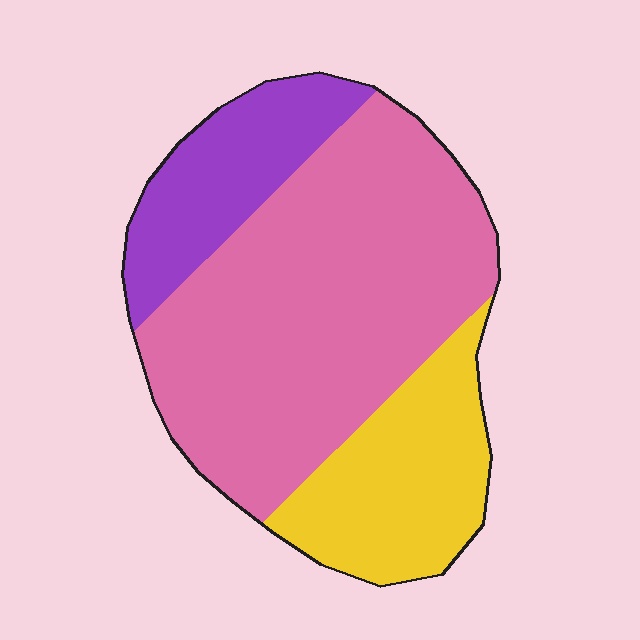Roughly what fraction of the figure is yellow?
Yellow takes up between a sixth and a third of the figure.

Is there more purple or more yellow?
Yellow.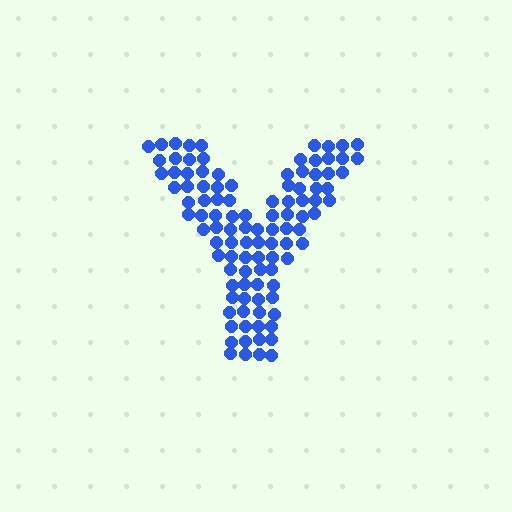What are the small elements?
The small elements are circles.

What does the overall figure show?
The overall figure shows the letter Y.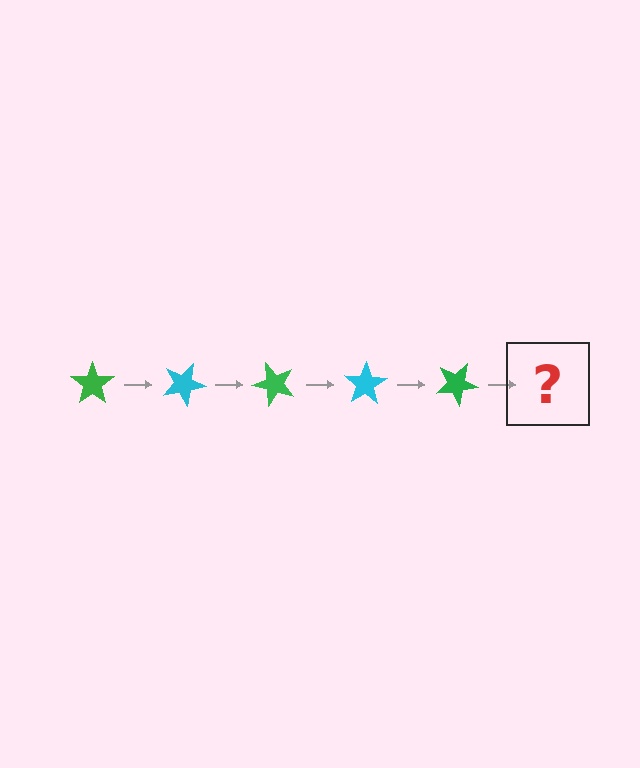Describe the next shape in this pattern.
It should be a cyan star, rotated 125 degrees from the start.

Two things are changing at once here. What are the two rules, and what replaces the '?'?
The two rules are that it rotates 25 degrees each step and the color cycles through green and cyan. The '?' should be a cyan star, rotated 125 degrees from the start.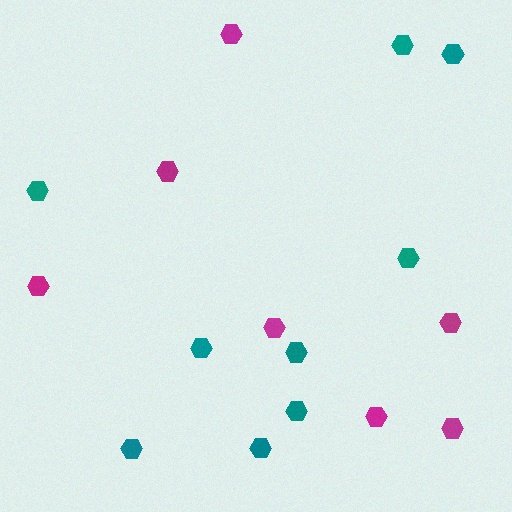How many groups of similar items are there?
There are 2 groups: one group of magenta hexagons (7) and one group of teal hexagons (9).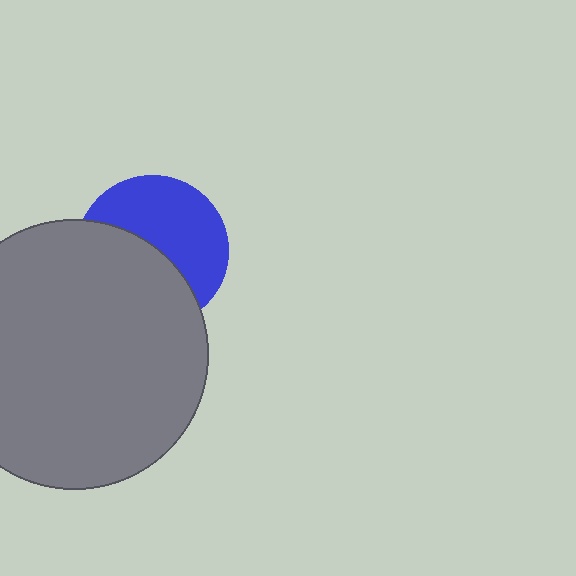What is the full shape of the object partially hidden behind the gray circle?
The partially hidden object is a blue circle.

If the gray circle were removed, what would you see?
You would see the complete blue circle.